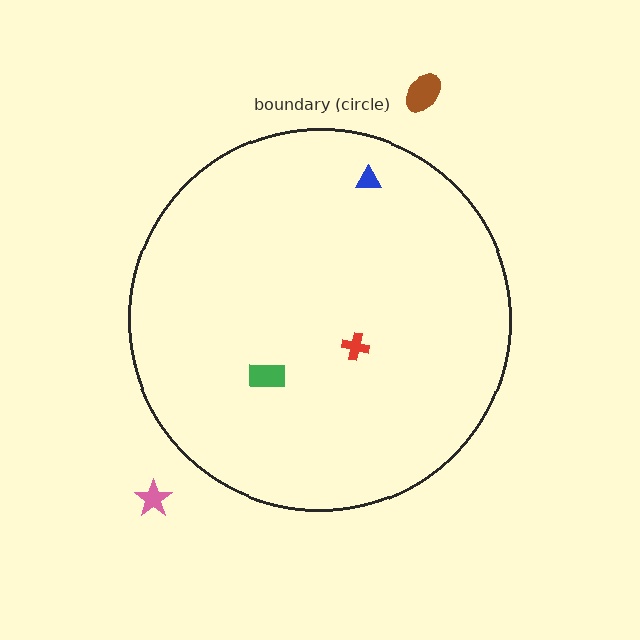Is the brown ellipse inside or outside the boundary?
Outside.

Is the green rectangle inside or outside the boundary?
Inside.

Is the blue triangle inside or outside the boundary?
Inside.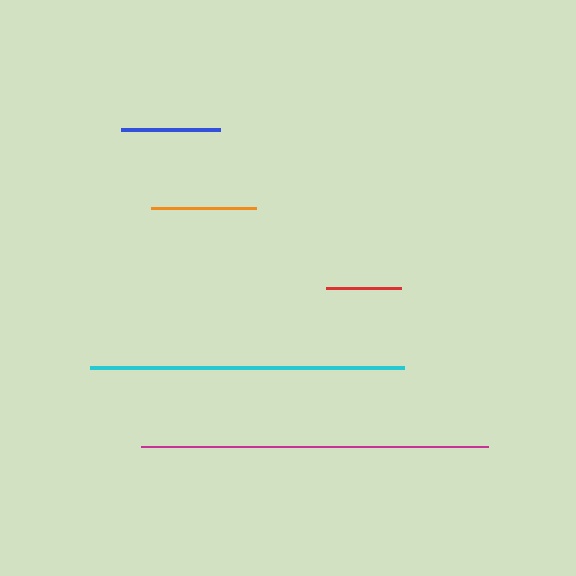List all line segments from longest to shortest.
From longest to shortest: magenta, cyan, orange, blue, red.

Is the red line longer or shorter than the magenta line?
The magenta line is longer than the red line.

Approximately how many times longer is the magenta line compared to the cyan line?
The magenta line is approximately 1.1 times the length of the cyan line.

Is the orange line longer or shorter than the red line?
The orange line is longer than the red line.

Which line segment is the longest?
The magenta line is the longest at approximately 346 pixels.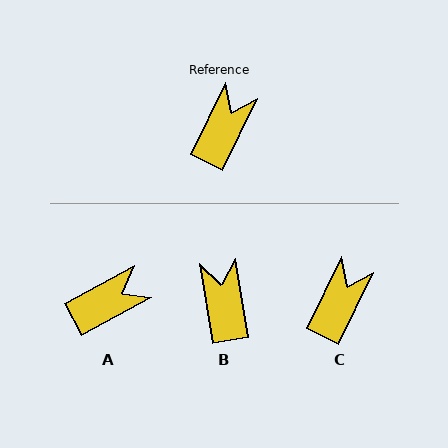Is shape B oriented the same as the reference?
No, it is off by about 36 degrees.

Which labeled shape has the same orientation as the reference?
C.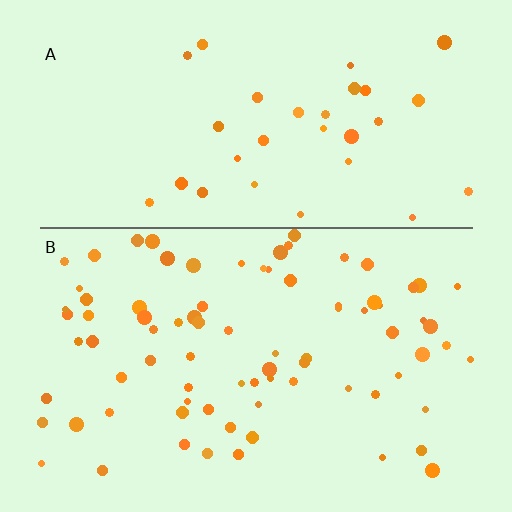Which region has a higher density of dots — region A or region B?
B (the bottom).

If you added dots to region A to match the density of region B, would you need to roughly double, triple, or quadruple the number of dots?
Approximately double.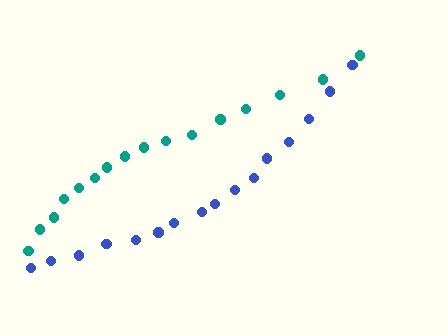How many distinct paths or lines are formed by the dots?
There are 2 distinct paths.